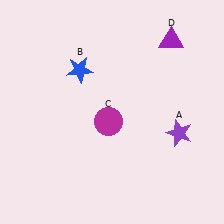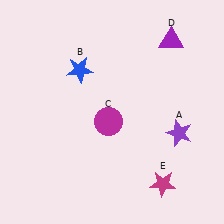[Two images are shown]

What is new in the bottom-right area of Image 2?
A magenta star (E) was added in the bottom-right area of Image 2.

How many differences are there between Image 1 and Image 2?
There is 1 difference between the two images.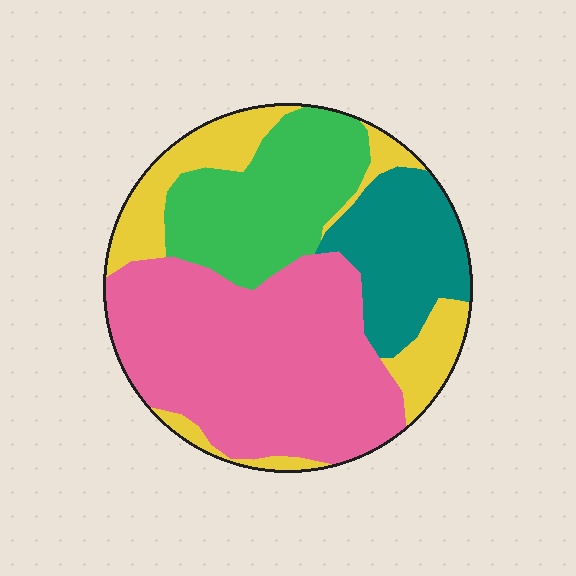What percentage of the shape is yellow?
Yellow takes up about one fifth (1/5) of the shape.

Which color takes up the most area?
Pink, at roughly 45%.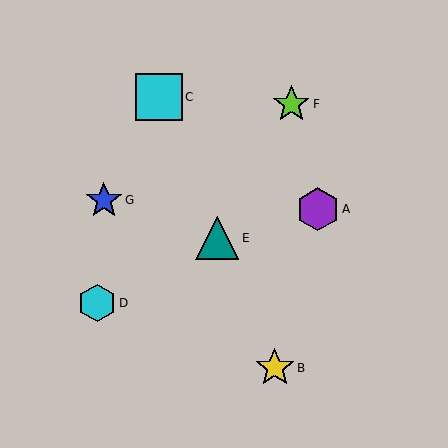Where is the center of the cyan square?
The center of the cyan square is at (159, 97).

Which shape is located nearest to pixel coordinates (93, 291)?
The cyan hexagon (labeled D) at (97, 303) is nearest to that location.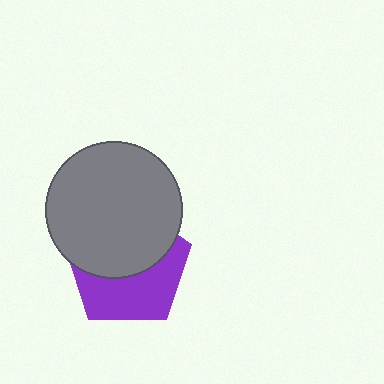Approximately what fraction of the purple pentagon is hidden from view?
Roughly 53% of the purple pentagon is hidden behind the gray circle.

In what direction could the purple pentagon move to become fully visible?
The purple pentagon could move down. That would shift it out from behind the gray circle entirely.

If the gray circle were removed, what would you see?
You would see the complete purple pentagon.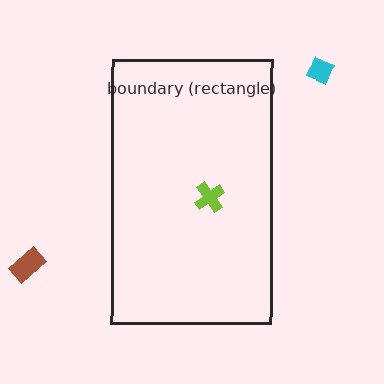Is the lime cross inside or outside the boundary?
Inside.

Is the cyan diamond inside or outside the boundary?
Outside.